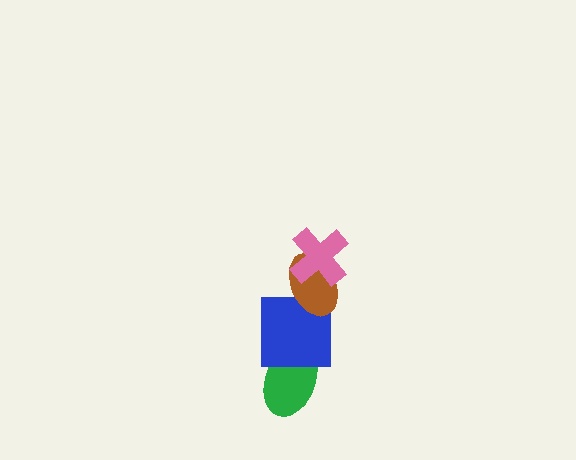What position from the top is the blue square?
The blue square is 3rd from the top.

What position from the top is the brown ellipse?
The brown ellipse is 2nd from the top.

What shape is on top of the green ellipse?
The blue square is on top of the green ellipse.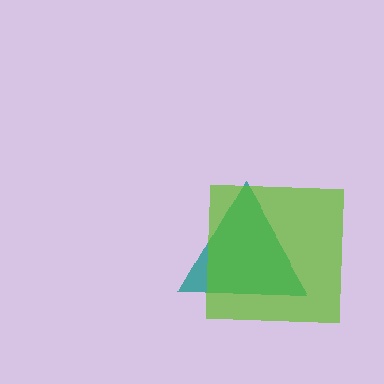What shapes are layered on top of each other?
The layered shapes are: a teal triangle, a lime square.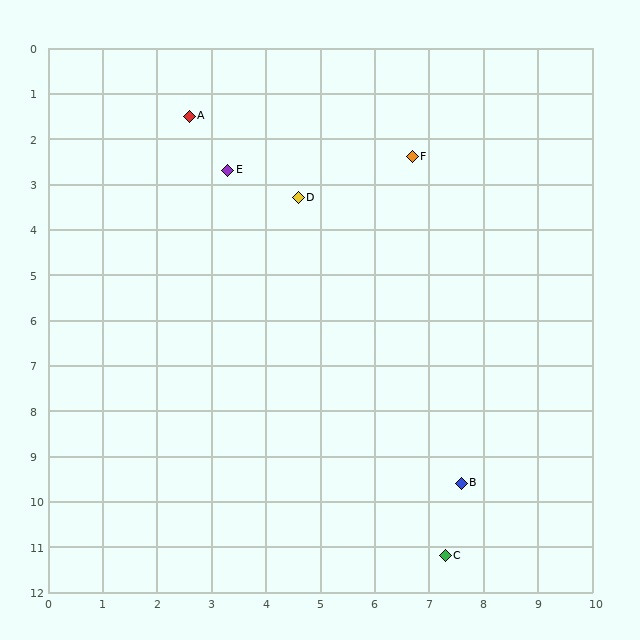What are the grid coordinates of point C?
Point C is at approximately (7.3, 11.2).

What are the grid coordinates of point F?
Point F is at approximately (6.7, 2.4).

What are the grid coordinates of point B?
Point B is at approximately (7.6, 9.6).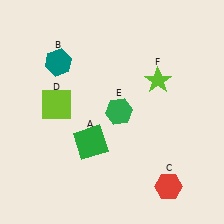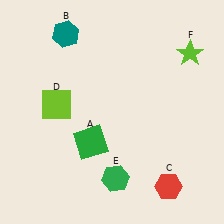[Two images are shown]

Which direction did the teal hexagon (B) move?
The teal hexagon (B) moved up.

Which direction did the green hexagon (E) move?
The green hexagon (E) moved down.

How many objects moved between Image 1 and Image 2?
3 objects moved between the two images.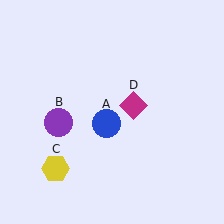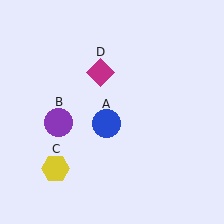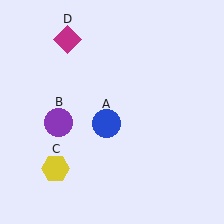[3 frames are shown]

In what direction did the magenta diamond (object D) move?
The magenta diamond (object D) moved up and to the left.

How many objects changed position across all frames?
1 object changed position: magenta diamond (object D).